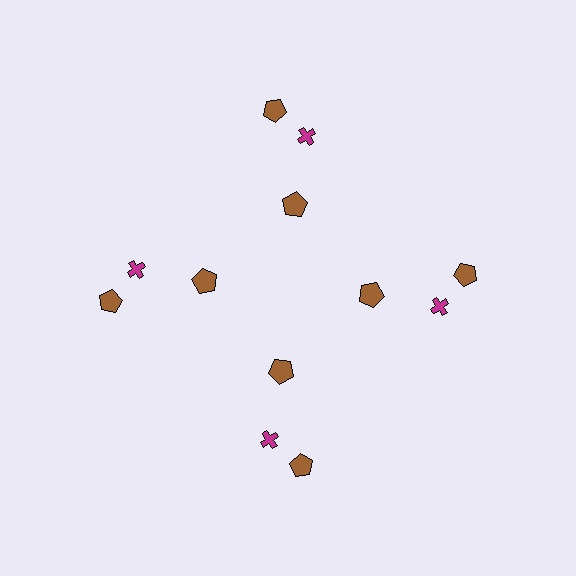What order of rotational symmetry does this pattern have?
This pattern has 4-fold rotational symmetry.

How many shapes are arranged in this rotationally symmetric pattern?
There are 12 shapes, arranged in 4 groups of 3.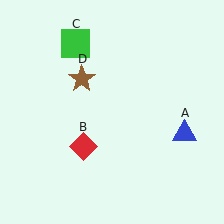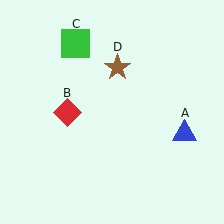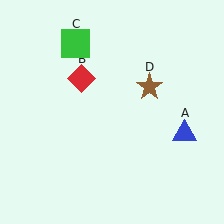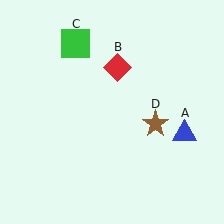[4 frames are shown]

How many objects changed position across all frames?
2 objects changed position: red diamond (object B), brown star (object D).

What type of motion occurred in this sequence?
The red diamond (object B), brown star (object D) rotated clockwise around the center of the scene.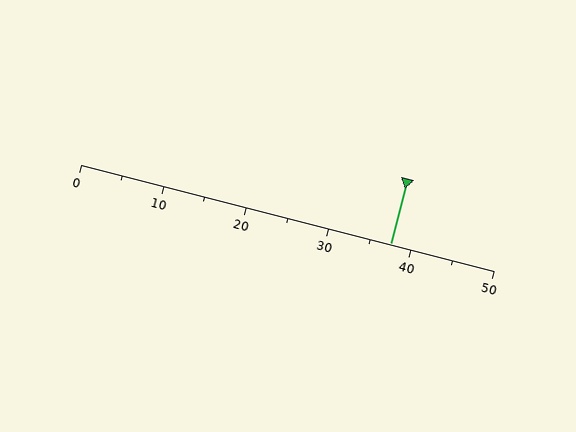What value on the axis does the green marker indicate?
The marker indicates approximately 37.5.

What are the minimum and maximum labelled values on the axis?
The axis runs from 0 to 50.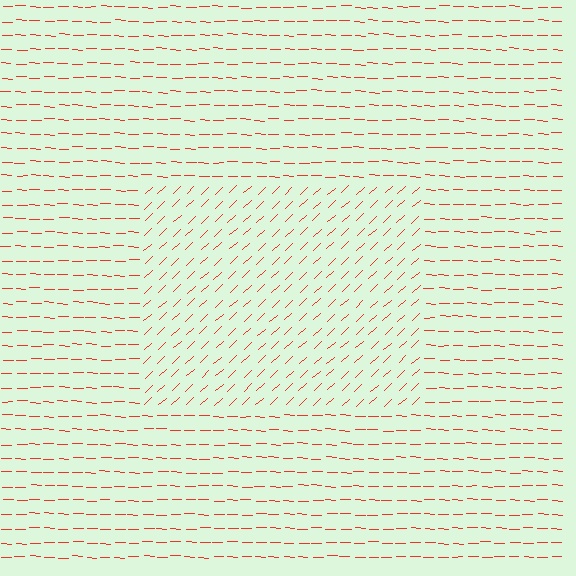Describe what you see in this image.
The image is filled with small red line segments. A rectangle region in the image has lines oriented differently from the surrounding lines, creating a visible texture boundary.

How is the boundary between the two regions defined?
The boundary is defined purely by a change in line orientation (approximately 45 degrees difference). All lines are the same color and thickness.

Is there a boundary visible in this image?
Yes, there is a texture boundary formed by a change in line orientation.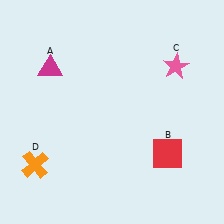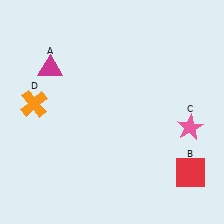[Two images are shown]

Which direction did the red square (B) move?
The red square (B) moved right.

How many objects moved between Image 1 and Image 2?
3 objects moved between the two images.